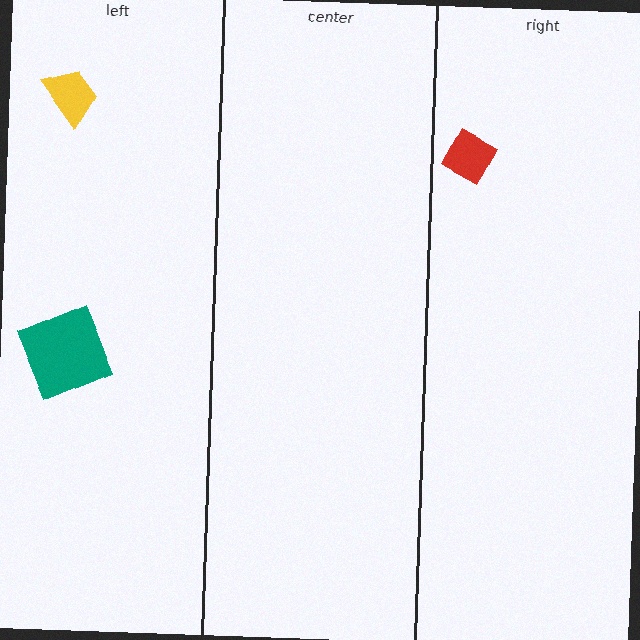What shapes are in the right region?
The red diamond.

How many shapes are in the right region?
1.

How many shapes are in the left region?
2.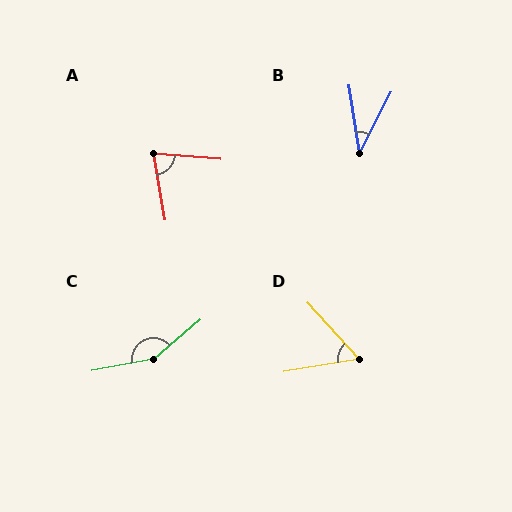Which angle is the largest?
C, at approximately 150 degrees.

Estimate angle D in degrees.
Approximately 58 degrees.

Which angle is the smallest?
B, at approximately 36 degrees.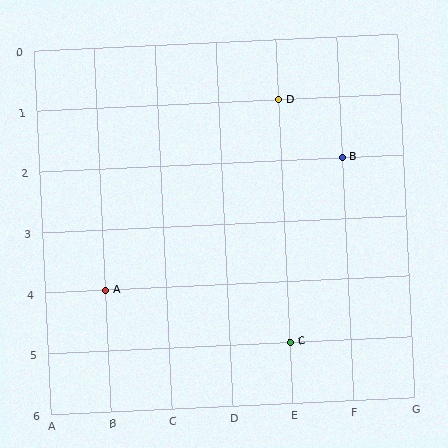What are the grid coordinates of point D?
Point D is at grid coordinates (E, 1).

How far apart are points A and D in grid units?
Points A and D are 3 columns and 3 rows apart (about 4.2 grid units diagonally).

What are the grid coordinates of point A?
Point A is at grid coordinates (B, 4).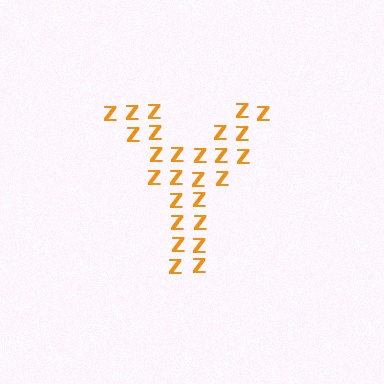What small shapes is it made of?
It is made of small letter Z's.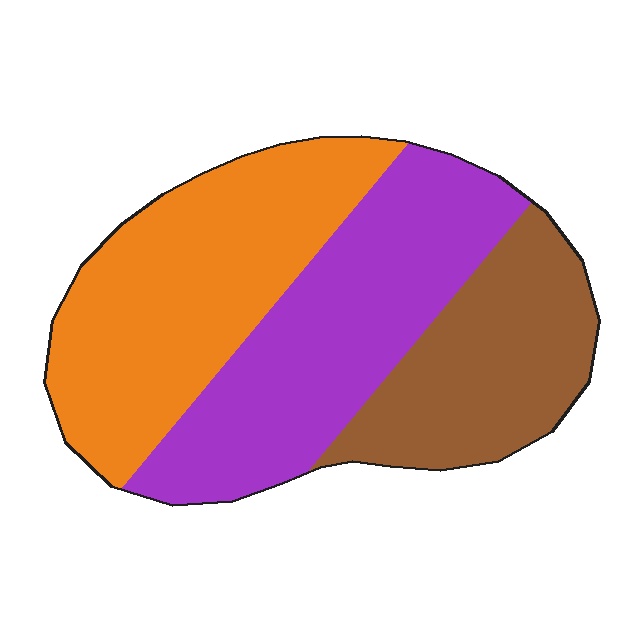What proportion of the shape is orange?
Orange covers about 40% of the shape.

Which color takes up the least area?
Brown, at roughly 25%.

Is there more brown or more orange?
Orange.